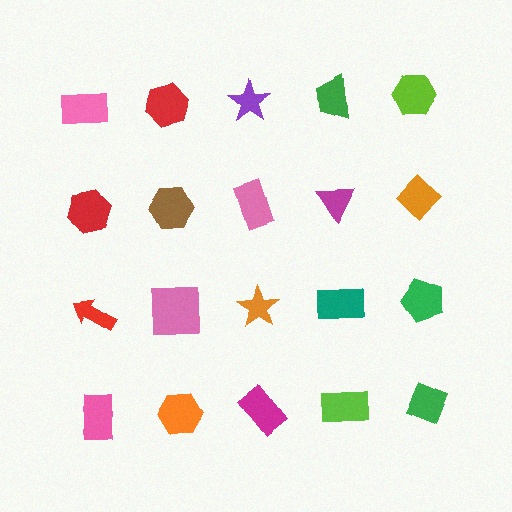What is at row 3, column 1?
A red arrow.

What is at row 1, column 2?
A red hexagon.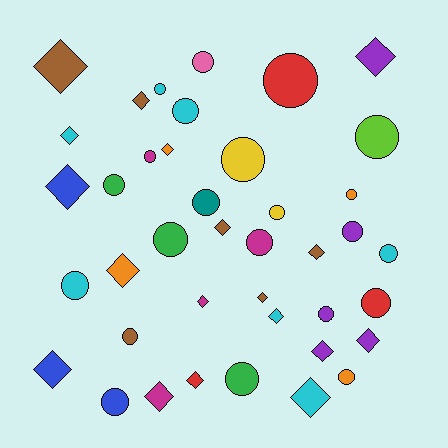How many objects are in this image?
There are 40 objects.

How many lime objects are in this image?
There is 1 lime object.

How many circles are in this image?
There are 22 circles.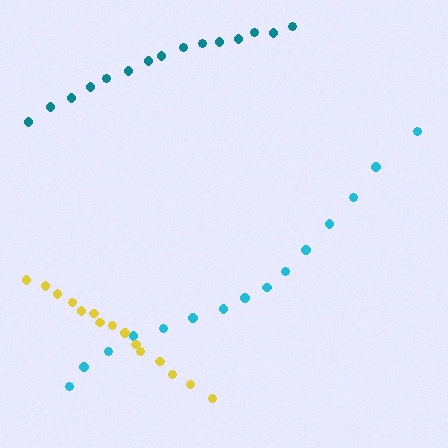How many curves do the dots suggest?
There are 3 distinct paths.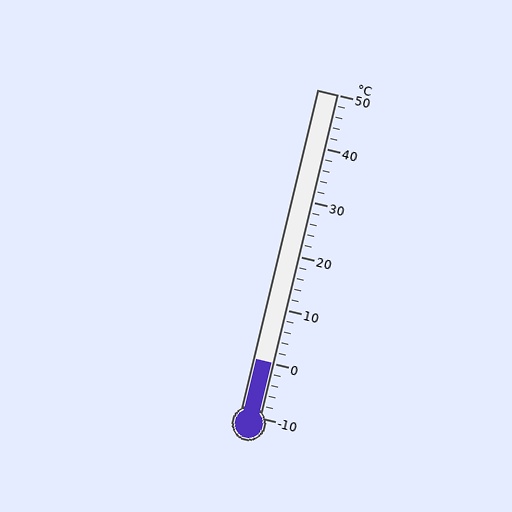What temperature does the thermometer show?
The thermometer shows approximately 0°C.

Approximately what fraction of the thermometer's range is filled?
The thermometer is filled to approximately 15% of its range.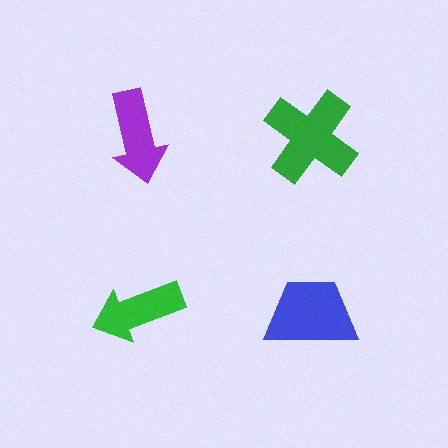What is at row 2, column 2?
A blue trapezoid.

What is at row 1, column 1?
A purple arrow.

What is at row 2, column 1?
A green arrow.